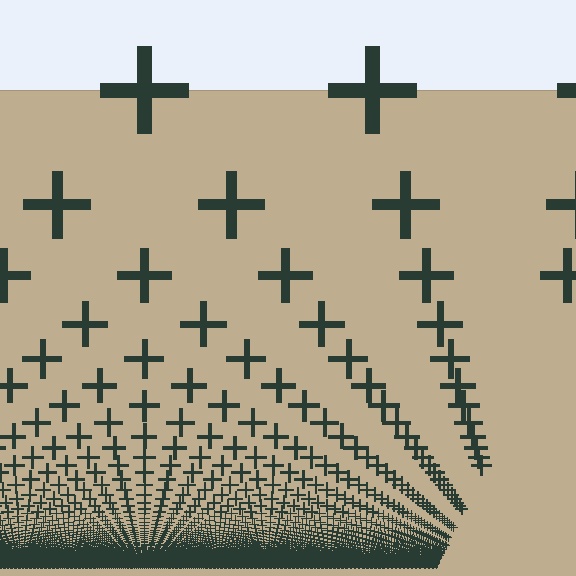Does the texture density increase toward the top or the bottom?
Density increases toward the bottom.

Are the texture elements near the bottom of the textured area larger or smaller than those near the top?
Smaller. The gradient is inverted — elements near the bottom are smaller and denser.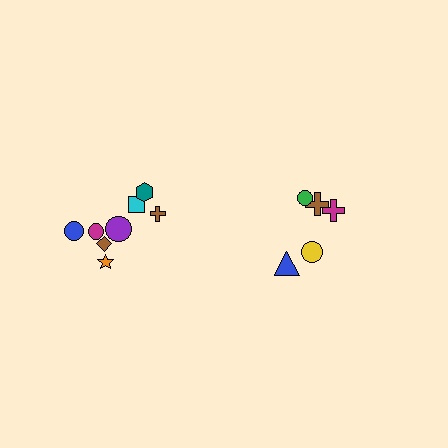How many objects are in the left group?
There are 8 objects.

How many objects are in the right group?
There are 5 objects.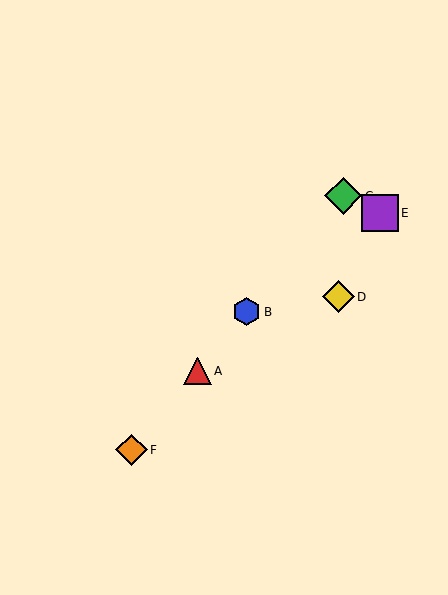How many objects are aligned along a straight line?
4 objects (A, B, C, F) are aligned along a straight line.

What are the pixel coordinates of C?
Object C is at (343, 196).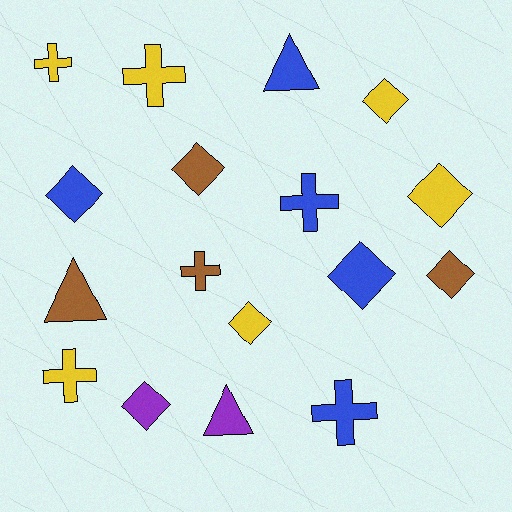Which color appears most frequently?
Yellow, with 6 objects.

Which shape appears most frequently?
Diamond, with 8 objects.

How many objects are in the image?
There are 17 objects.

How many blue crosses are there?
There are 2 blue crosses.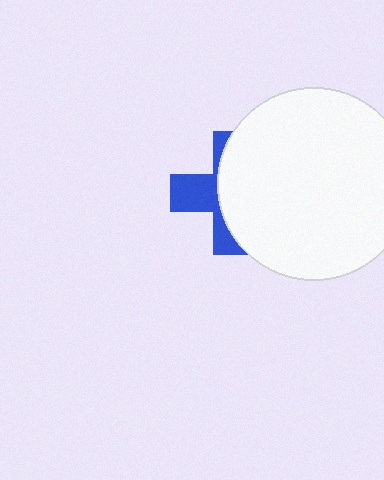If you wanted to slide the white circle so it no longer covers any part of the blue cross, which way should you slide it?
Slide it right — that is the most direct way to separate the two shapes.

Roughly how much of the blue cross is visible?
A small part of it is visible (roughly 38%).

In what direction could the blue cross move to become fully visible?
The blue cross could move left. That would shift it out from behind the white circle entirely.